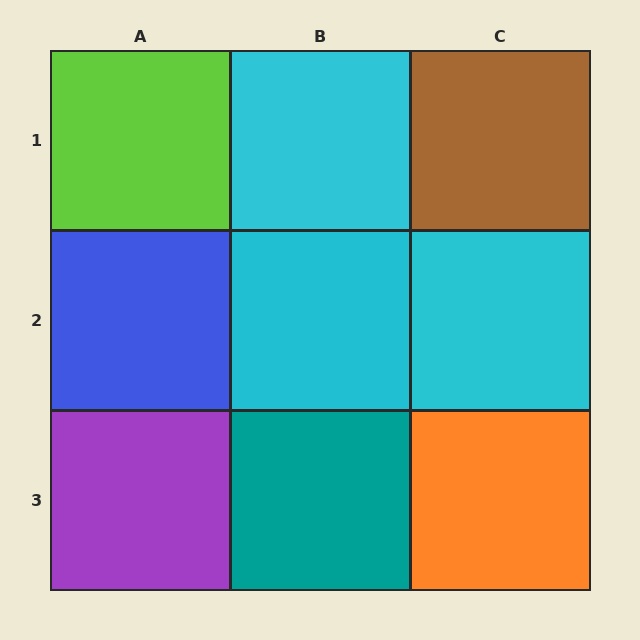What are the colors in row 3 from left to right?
Purple, teal, orange.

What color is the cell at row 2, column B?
Cyan.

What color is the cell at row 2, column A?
Blue.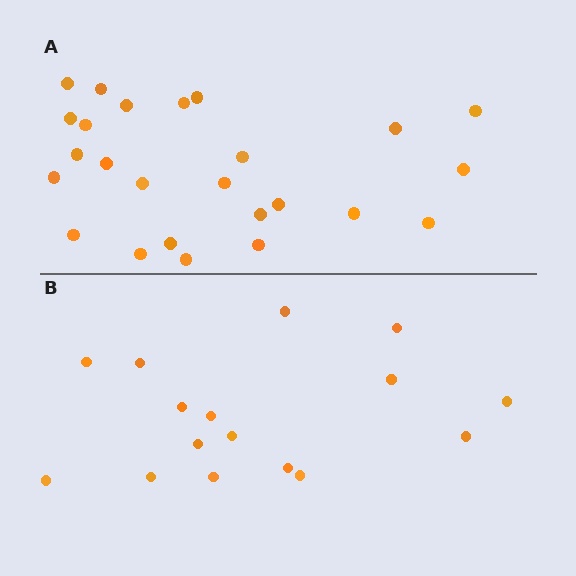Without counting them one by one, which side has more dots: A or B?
Region A (the top region) has more dots.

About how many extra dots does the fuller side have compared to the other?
Region A has roughly 8 or so more dots than region B.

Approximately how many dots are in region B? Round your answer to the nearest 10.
About 20 dots. (The exact count is 16, which rounds to 20.)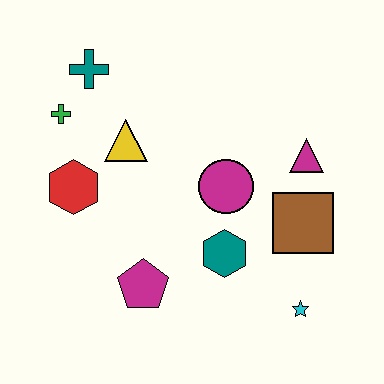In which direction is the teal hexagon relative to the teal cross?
The teal hexagon is below the teal cross.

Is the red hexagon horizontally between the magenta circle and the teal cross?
No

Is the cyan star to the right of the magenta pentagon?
Yes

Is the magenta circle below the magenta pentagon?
No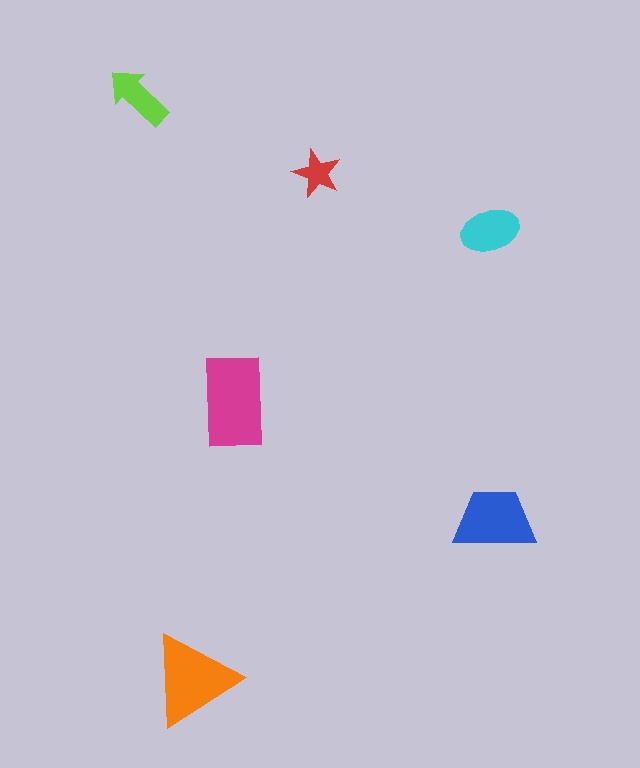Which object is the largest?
The magenta rectangle.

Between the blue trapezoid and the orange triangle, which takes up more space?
The orange triangle.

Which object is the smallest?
The red star.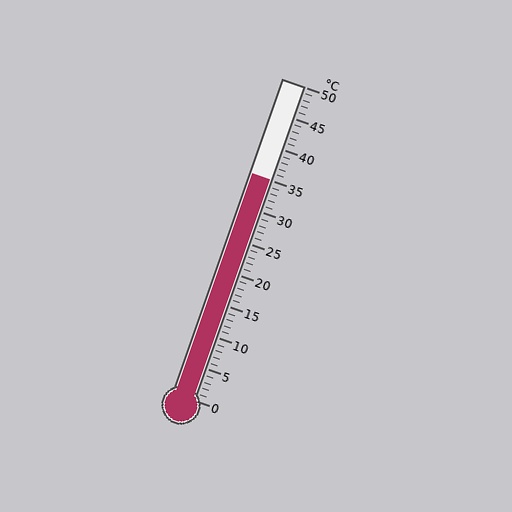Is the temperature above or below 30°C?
The temperature is above 30°C.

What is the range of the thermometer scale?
The thermometer scale ranges from 0°C to 50°C.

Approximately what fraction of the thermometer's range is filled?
The thermometer is filled to approximately 70% of its range.